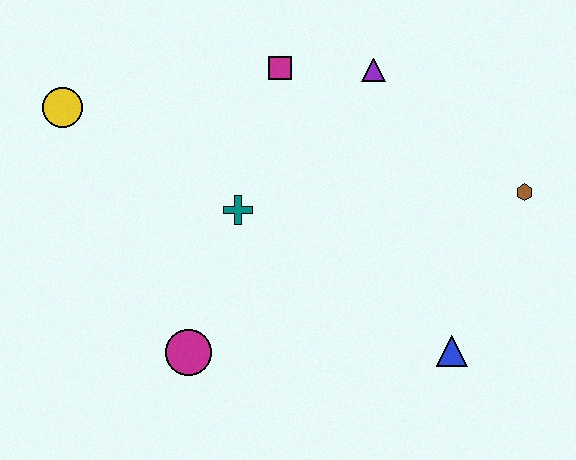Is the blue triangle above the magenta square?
No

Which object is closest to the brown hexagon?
The blue triangle is closest to the brown hexagon.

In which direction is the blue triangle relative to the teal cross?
The blue triangle is to the right of the teal cross.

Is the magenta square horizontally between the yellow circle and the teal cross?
No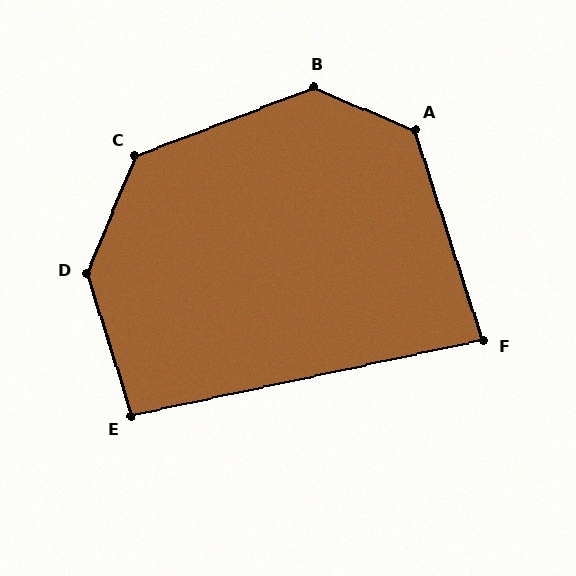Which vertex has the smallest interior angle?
F, at approximately 84 degrees.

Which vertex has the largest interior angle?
D, at approximately 140 degrees.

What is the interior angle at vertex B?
Approximately 136 degrees (obtuse).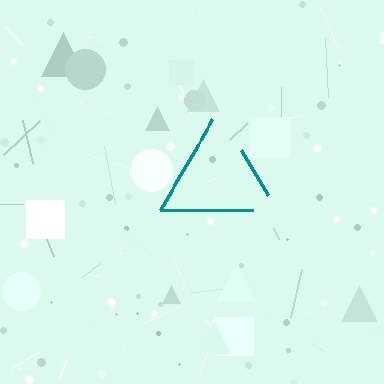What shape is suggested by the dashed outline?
The dashed outline suggests a triangle.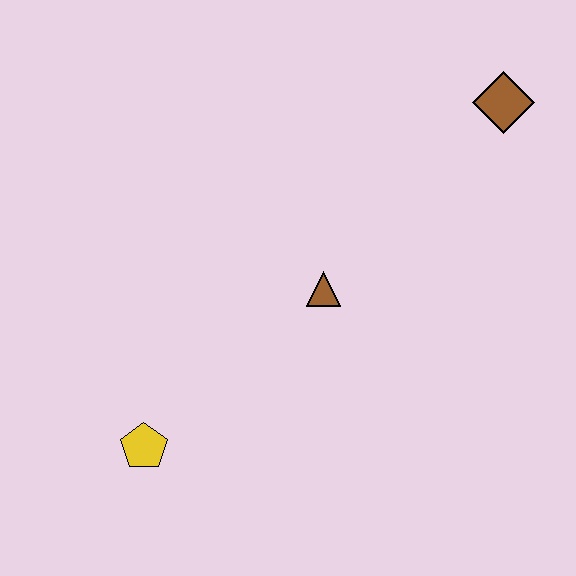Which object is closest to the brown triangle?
The yellow pentagon is closest to the brown triangle.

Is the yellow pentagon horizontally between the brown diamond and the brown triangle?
No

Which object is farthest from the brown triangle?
The brown diamond is farthest from the brown triangle.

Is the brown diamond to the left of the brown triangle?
No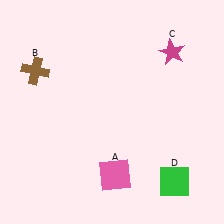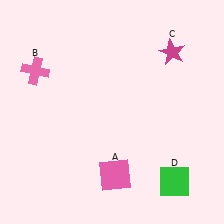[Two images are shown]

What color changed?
The cross (B) changed from brown in Image 1 to pink in Image 2.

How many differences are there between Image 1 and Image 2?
There is 1 difference between the two images.